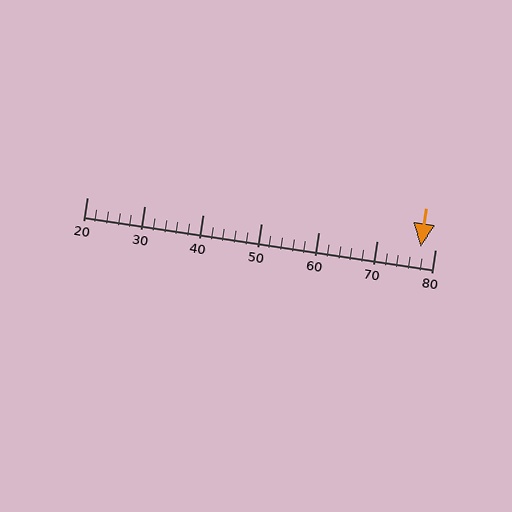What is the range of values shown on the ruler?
The ruler shows values from 20 to 80.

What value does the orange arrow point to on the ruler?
The orange arrow points to approximately 78.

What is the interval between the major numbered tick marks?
The major tick marks are spaced 10 units apart.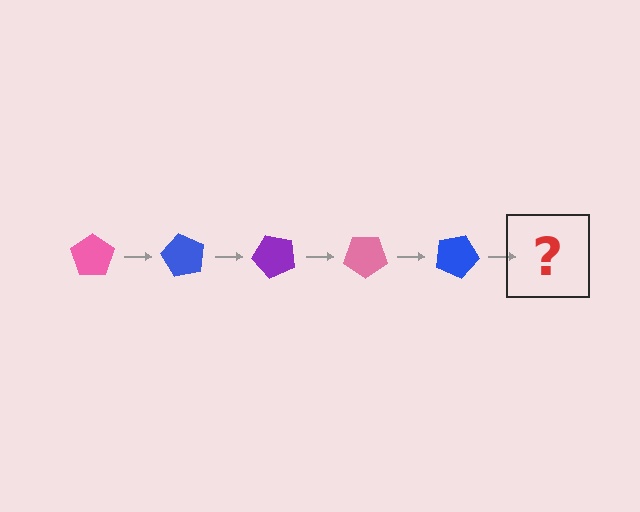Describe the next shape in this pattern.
It should be a purple pentagon, rotated 300 degrees from the start.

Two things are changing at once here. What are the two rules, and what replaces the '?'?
The two rules are that it rotates 60 degrees each step and the color cycles through pink, blue, and purple. The '?' should be a purple pentagon, rotated 300 degrees from the start.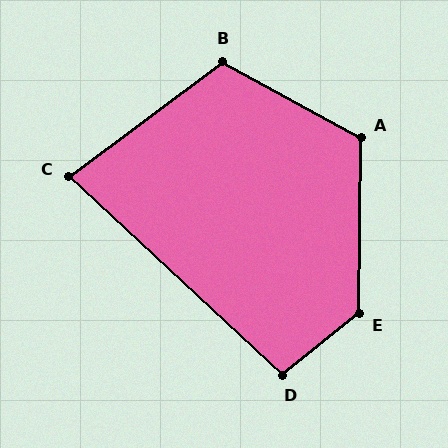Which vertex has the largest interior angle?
E, at approximately 129 degrees.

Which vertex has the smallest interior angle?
C, at approximately 80 degrees.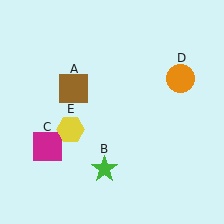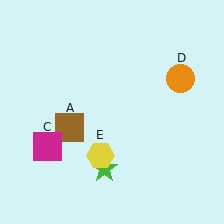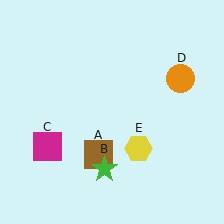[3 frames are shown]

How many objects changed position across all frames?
2 objects changed position: brown square (object A), yellow hexagon (object E).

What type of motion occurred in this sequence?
The brown square (object A), yellow hexagon (object E) rotated counterclockwise around the center of the scene.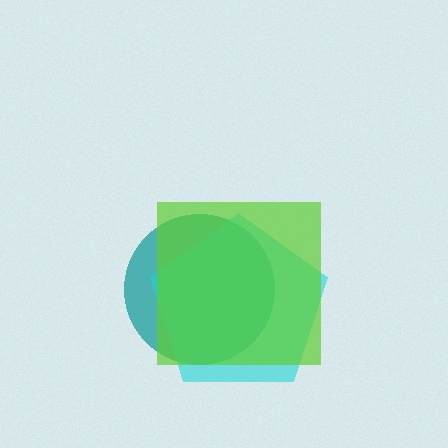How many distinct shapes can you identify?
There are 3 distinct shapes: a teal circle, a cyan pentagon, a lime square.